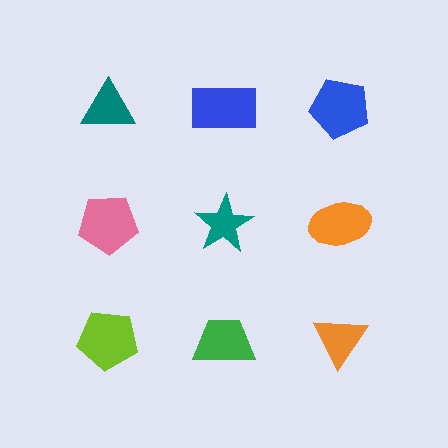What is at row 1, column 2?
A blue rectangle.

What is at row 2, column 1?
A pink pentagon.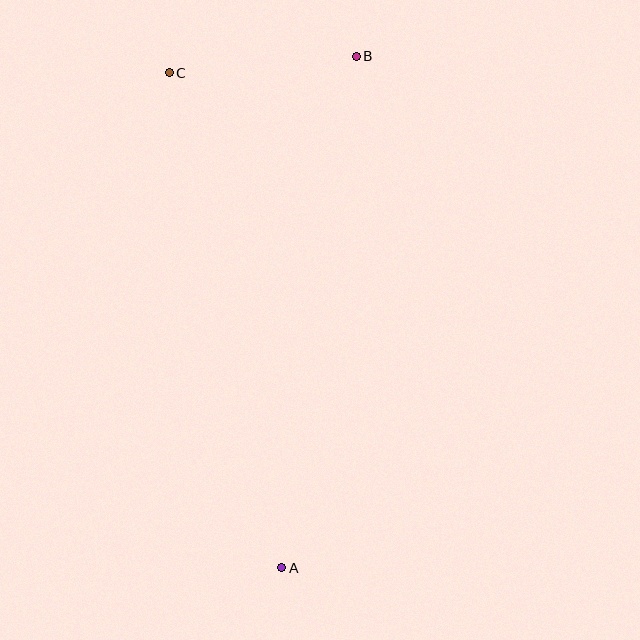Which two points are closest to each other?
Points B and C are closest to each other.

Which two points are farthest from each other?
Points A and B are farthest from each other.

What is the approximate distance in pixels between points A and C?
The distance between A and C is approximately 508 pixels.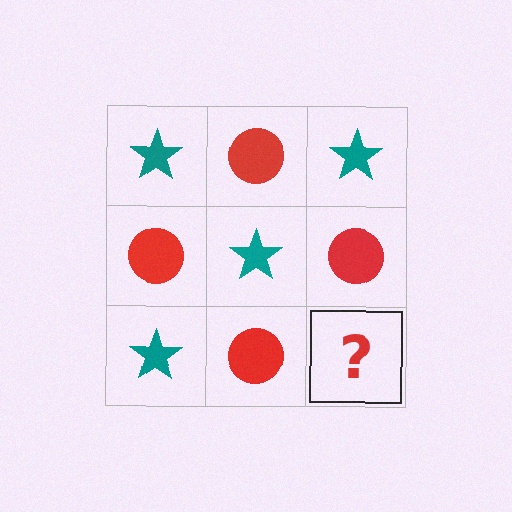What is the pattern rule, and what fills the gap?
The rule is that it alternates teal star and red circle in a checkerboard pattern. The gap should be filled with a teal star.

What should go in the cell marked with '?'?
The missing cell should contain a teal star.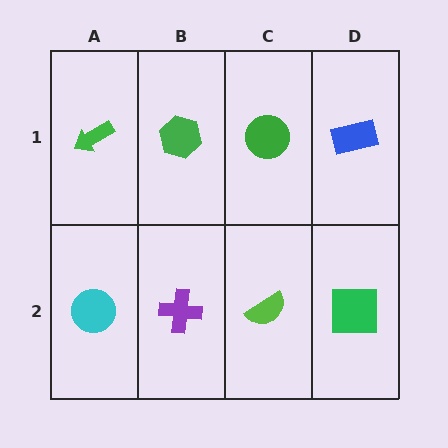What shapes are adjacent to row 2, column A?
A green arrow (row 1, column A), a purple cross (row 2, column B).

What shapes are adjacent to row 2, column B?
A green hexagon (row 1, column B), a cyan circle (row 2, column A), a lime semicircle (row 2, column C).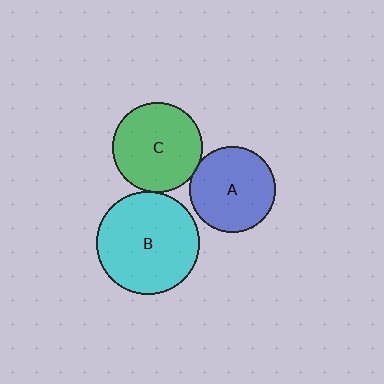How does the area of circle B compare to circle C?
Approximately 1.3 times.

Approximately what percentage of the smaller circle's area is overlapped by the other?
Approximately 5%.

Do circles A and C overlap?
Yes.